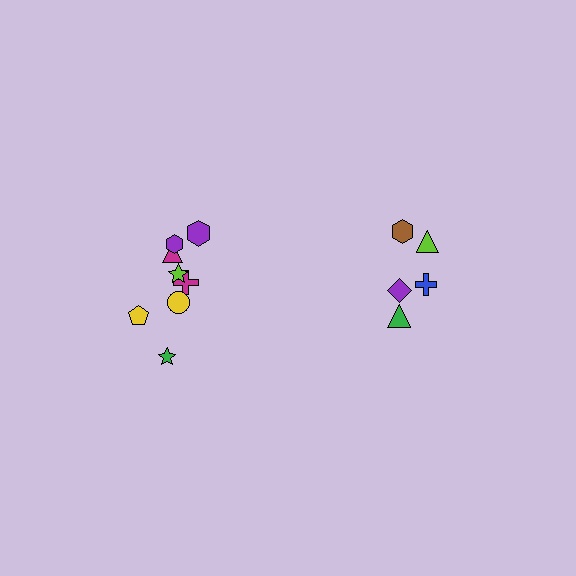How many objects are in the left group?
There are 8 objects.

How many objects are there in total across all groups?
There are 13 objects.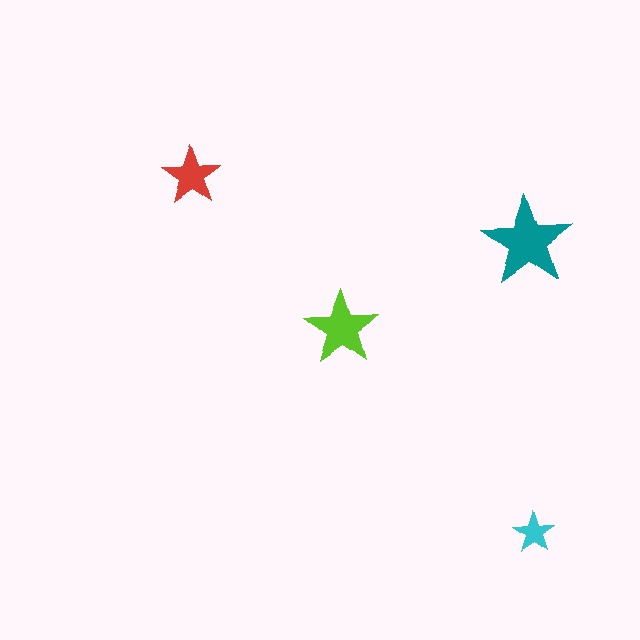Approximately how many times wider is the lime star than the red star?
About 1.5 times wider.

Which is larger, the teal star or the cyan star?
The teal one.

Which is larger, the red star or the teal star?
The teal one.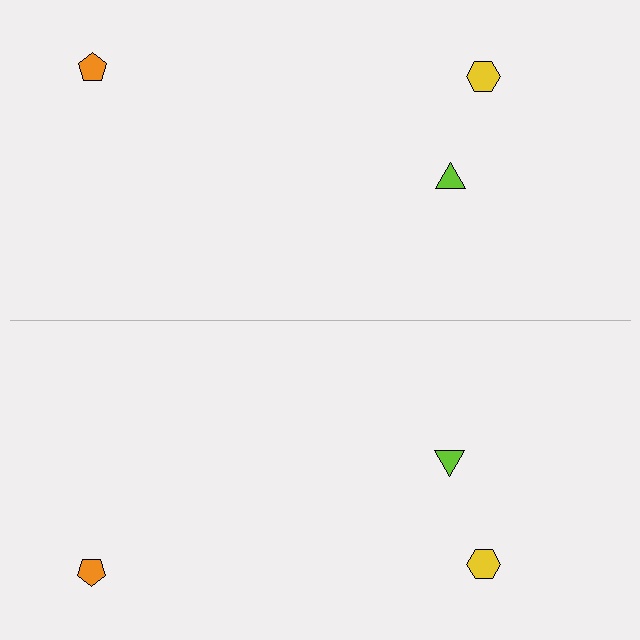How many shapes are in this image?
There are 6 shapes in this image.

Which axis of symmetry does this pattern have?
The pattern has a horizontal axis of symmetry running through the center of the image.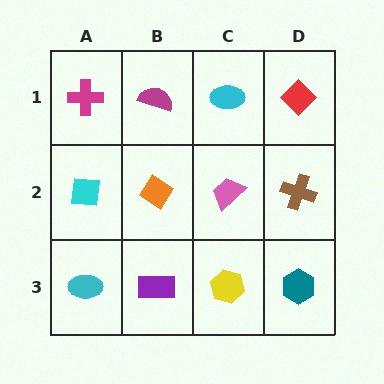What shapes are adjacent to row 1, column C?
A pink trapezoid (row 2, column C), a magenta semicircle (row 1, column B), a red diamond (row 1, column D).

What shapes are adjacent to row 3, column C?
A pink trapezoid (row 2, column C), a purple rectangle (row 3, column B), a teal hexagon (row 3, column D).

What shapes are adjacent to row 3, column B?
An orange diamond (row 2, column B), a cyan ellipse (row 3, column A), a yellow hexagon (row 3, column C).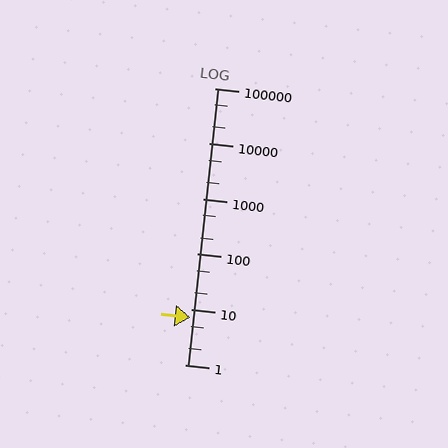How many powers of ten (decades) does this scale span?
The scale spans 5 decades, from 1 to 100000.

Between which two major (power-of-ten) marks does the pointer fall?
The pointer is between 1 and 10.